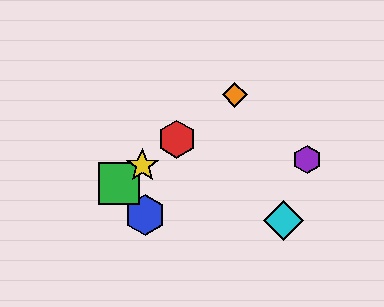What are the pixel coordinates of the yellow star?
The yellow star is at (142, 165).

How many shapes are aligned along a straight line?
4 shapes (the red hexagon, the green square, the yellow star, the orange diamond) are aligned along a straight line.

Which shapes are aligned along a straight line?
The red hexagon, the green square, the yellow star, the orange diamond are aligned along a straight line.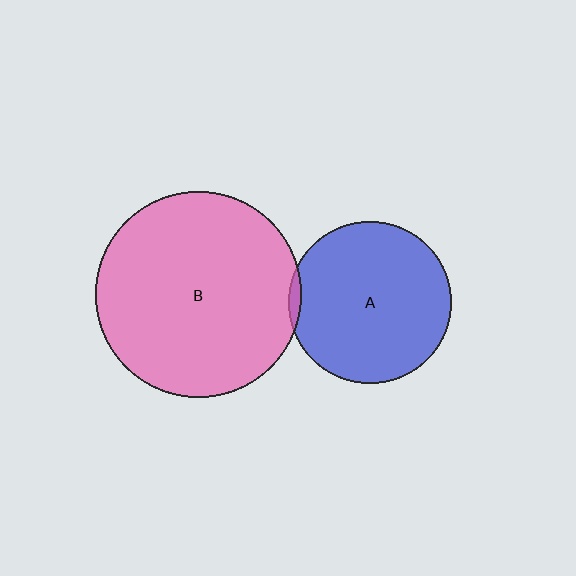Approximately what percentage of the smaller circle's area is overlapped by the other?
Approximately 5%.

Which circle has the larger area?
Circle B (pink).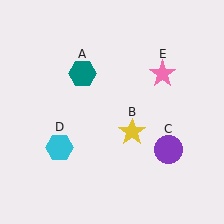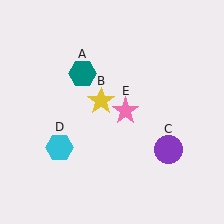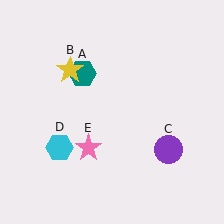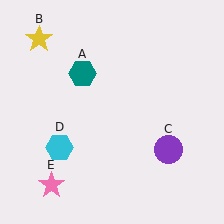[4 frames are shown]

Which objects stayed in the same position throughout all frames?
Teal hexagon (object A) and purple circle (object C) and cyan hexagon (object D) remained stationary.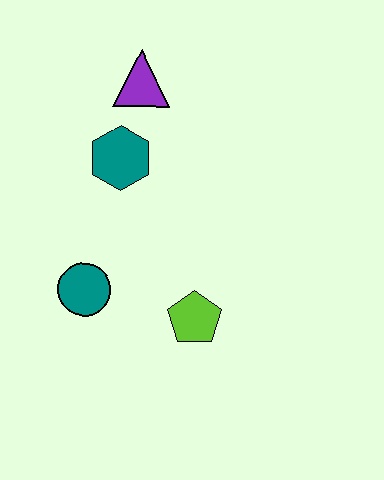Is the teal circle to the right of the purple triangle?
No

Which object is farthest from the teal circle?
The purple triangle is farthest from the teal circle.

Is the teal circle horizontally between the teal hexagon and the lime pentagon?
No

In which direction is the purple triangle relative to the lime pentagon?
The purple triangle is above the lime pentagon.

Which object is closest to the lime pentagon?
The teal circle is closest to the lime pentagon.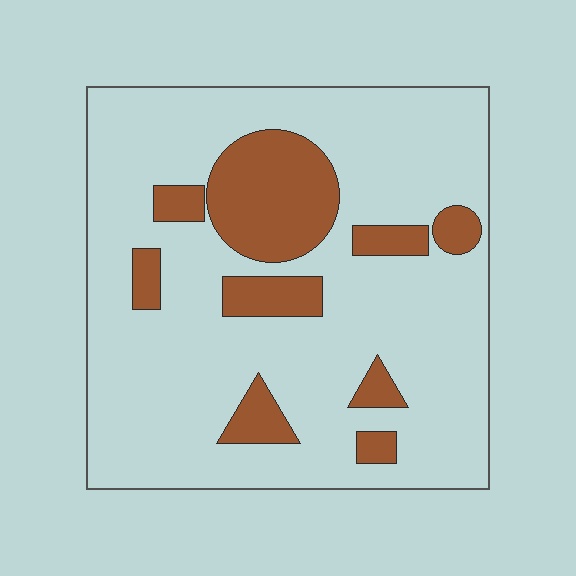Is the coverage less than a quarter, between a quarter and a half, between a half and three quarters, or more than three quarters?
Less than a quarter.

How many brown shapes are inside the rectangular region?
9.